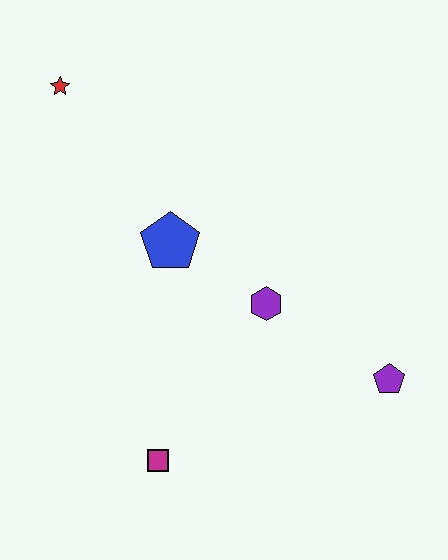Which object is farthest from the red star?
The purple pentagon is farthest from the red star.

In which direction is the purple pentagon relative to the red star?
The purple pentagon is to the right of the red star.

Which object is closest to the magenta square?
The purple hexagon is closest to the magenta square.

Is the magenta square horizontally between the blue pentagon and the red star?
Yes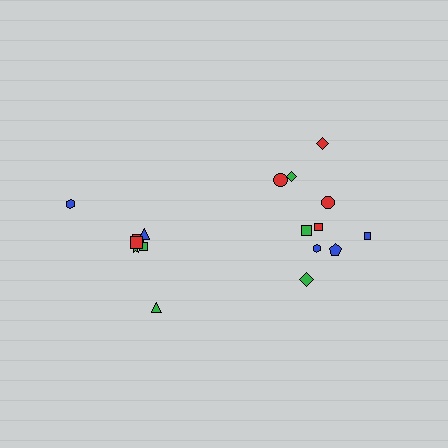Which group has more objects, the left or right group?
The right group.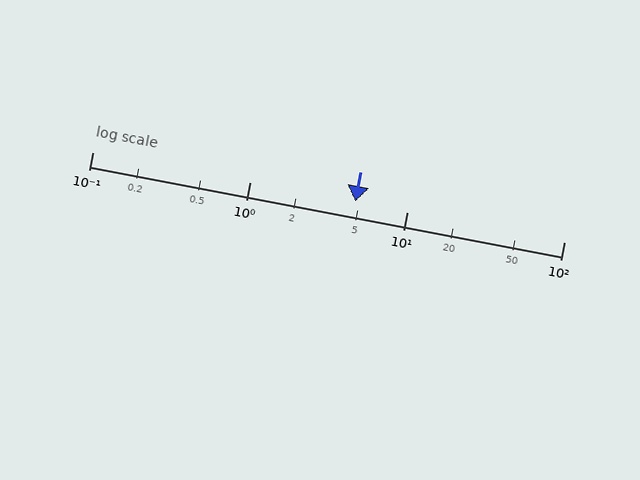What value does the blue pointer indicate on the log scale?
The pointer indicates approximately 4.7.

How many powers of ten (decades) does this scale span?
The scale spans 3 decades, from 0.1 to 100.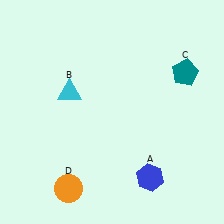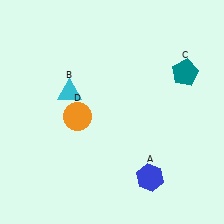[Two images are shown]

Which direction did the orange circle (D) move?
The orange circle (D) moved up.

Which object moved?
The orange circle (D) moved up.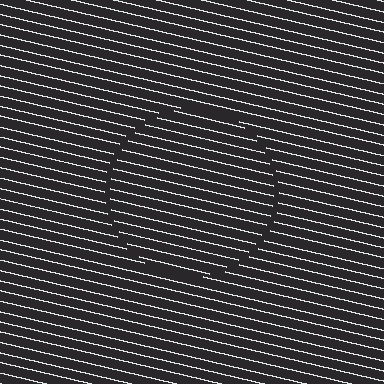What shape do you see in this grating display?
An illusory circle. The interior of the shape contains the same grating, shifted by half a period — the contour is defined by the phase discontinuity where line-ends from the inner and outer gratings abut.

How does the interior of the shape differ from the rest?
The interior of the shape contains the same grating, shifted by half a period — the contour is defined by the phase discontinuity where line-ends from the inner and outer gratings abut.